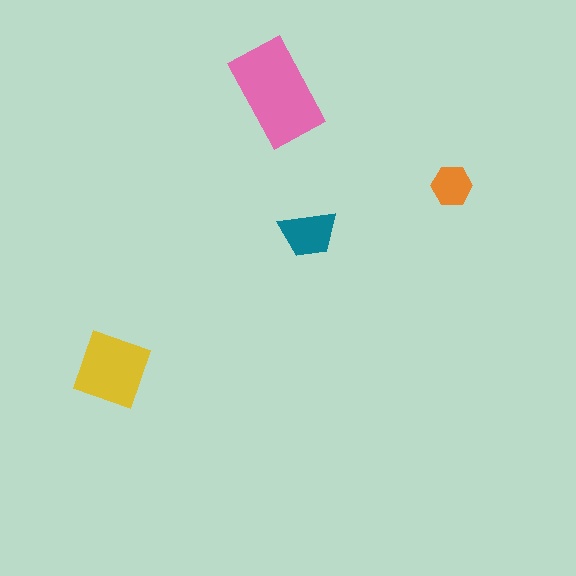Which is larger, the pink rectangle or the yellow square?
The pink rectangle.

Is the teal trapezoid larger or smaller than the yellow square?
Smaller.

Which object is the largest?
The pink rectangle.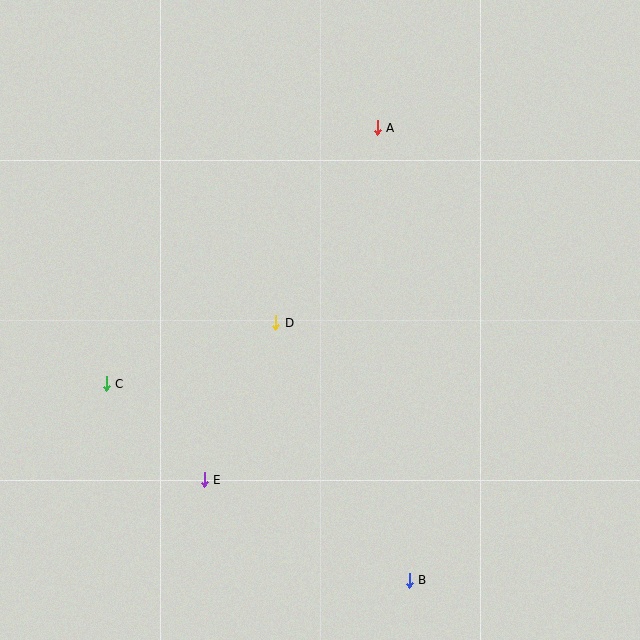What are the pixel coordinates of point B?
Point B is at (409, 580).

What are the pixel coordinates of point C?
Point C is at (106, 384).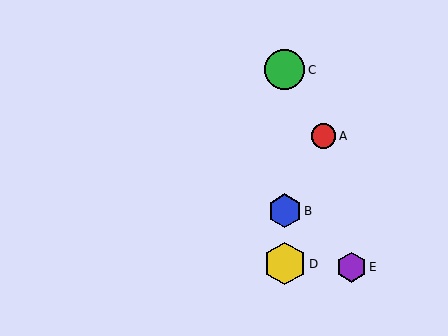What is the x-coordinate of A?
Object A is at x≈324.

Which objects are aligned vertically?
Objects B, C, D are aligned vertically.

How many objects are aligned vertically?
3 objects (B, C, D) are aligned vertically.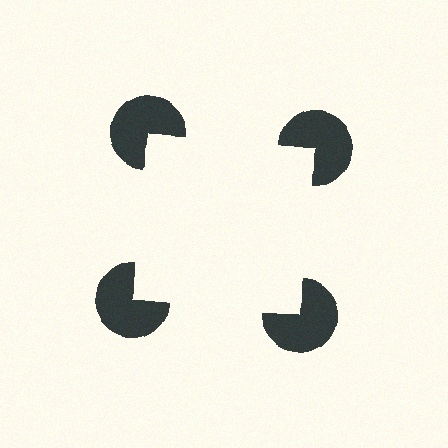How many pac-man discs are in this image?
There are 4 — one at each vertex of the illusory square.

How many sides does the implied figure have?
4 sides.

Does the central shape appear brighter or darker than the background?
It typically appears slightly brighter than the background, even though no actual brightness change is drawn.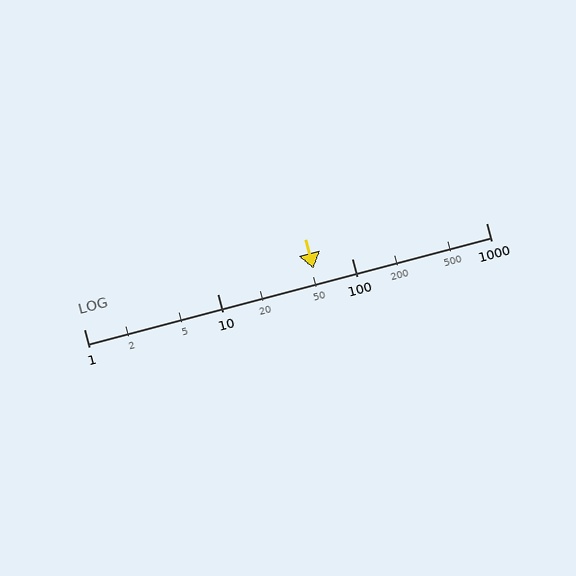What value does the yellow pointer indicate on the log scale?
The pointer indicates approximately 52.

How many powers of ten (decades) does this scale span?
The scale spans 3 decades, from 1 to 1000.